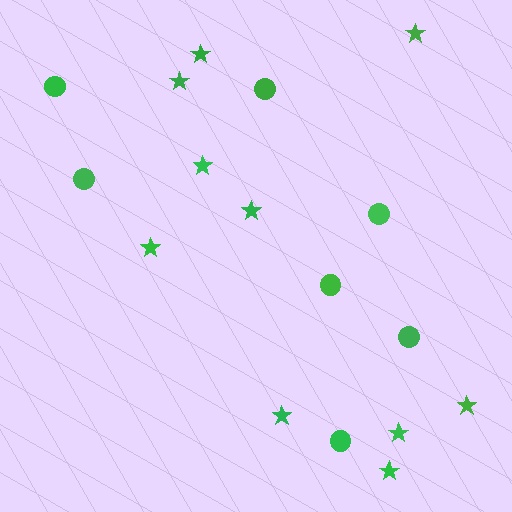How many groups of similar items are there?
There are 2 groups: one group of circles (7) and one group of stars (10).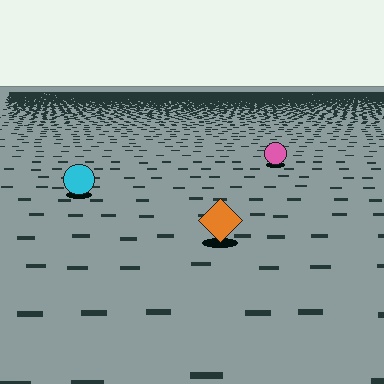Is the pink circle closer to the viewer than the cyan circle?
No. The cyan circle is closer — you can tell from the texture gradient: the ground texture is coarser near it.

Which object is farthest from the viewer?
The pink circle is farthest from the viewer. It appears smaller and the ground texture around it is denser.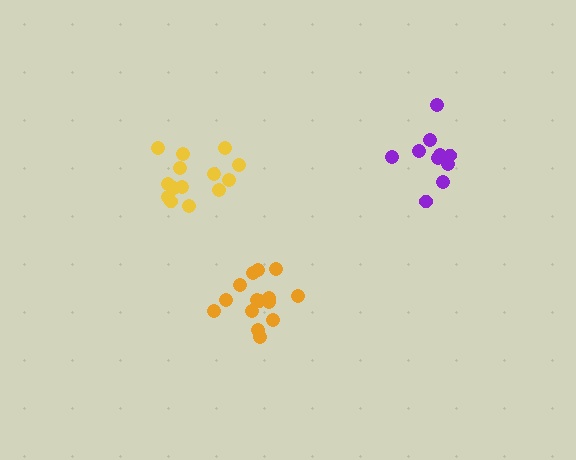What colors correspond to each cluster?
The clusters are colored: orange, purple, yellow.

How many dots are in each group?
Group 1: 15 dots, Group 2: 10 dots, Group 3: 14 dots (39 total).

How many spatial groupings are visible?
There are 3 spatial groupings.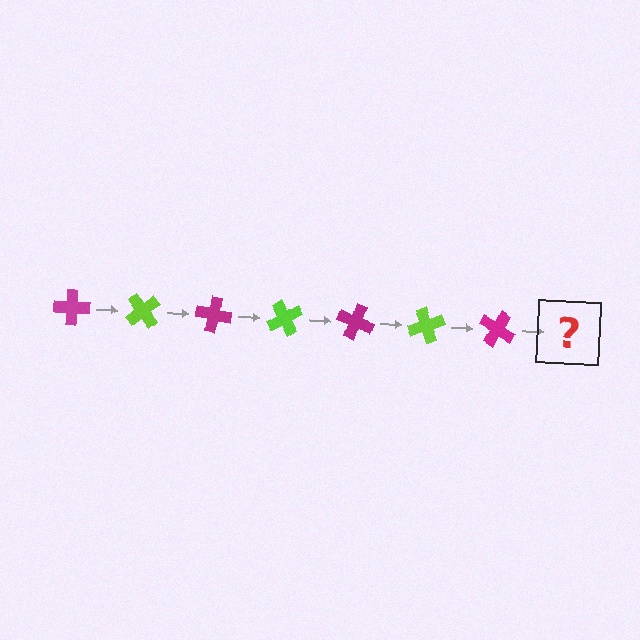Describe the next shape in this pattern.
It should be a lime cross, rotated 350 degrees from the start.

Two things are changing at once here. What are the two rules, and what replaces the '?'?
The two rules are that it rotates 50 degrees each step and the color cycles through magenta and lime. The '?' should be a lime cross, rotated 350 degrees from the start.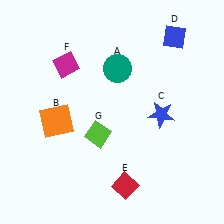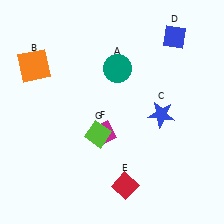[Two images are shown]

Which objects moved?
The objects that moved are: the orange square (B), the magenta diamond (F).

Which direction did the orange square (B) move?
The orange square (B) moved up.